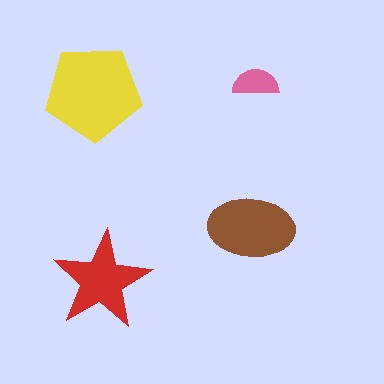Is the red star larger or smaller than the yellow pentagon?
Smaller.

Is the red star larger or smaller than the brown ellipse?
Smaller.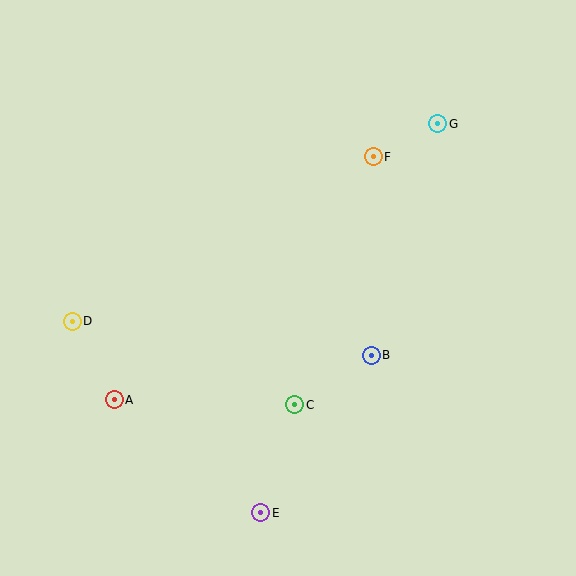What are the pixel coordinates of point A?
Point A is at (114, 400).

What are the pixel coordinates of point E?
Point E is at (261, 513).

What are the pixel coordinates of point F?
Point F is at (373, 157).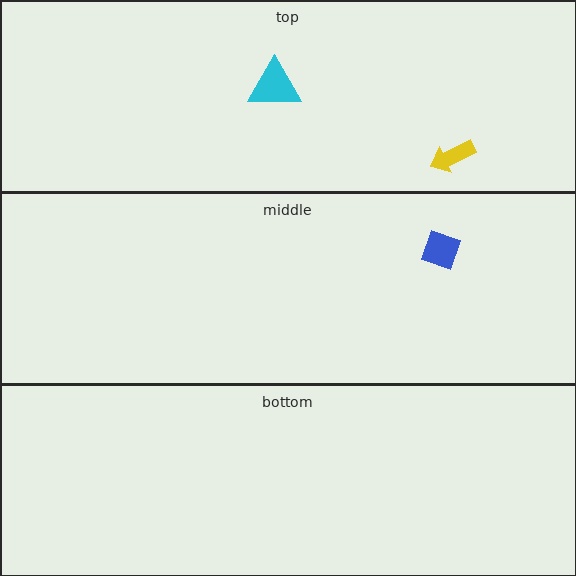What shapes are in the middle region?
The blue diamond.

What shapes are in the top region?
The yellow arrow, the cyan triangle.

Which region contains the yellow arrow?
The top region.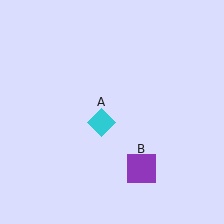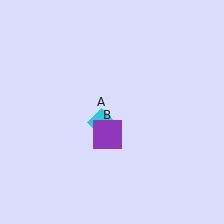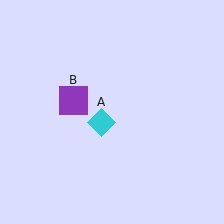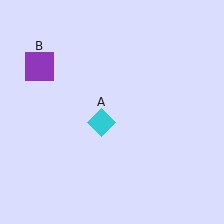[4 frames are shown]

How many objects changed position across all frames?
1 object changed position: purple square (object B).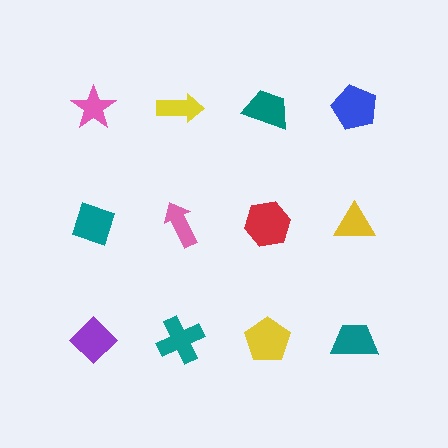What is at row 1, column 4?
A blue pentagon.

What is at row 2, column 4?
A yellow triangle.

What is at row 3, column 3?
A yellow pentagon.